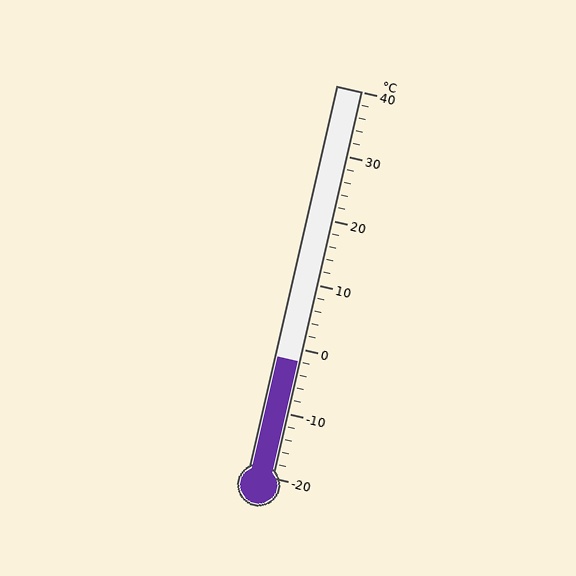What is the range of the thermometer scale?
The thermometer scale ranges from -20°C to 40°C.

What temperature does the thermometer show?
The thermometer shows approximately -2°C.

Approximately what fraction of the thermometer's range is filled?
The thermometer is filled to approximately 30% of its range.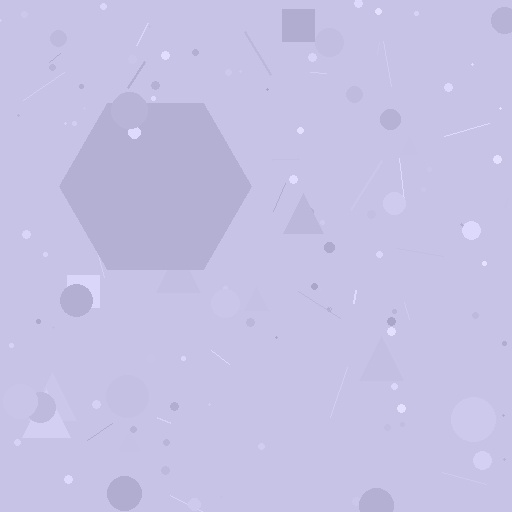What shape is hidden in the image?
A hexagon is hidden in the image.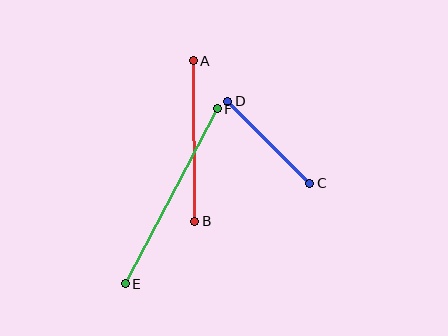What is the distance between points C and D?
The distance is approximately 116 pixels.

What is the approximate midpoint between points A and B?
The midpoint is at approximately (194, 141) pixels.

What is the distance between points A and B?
The distance is approximately 161 pixels.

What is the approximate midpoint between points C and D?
The midpoint is at approximately (269, 142) pixels.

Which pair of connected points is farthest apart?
Points E and F are farthest apart.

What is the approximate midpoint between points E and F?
The midpoint is at approximately (171, 196) pixels.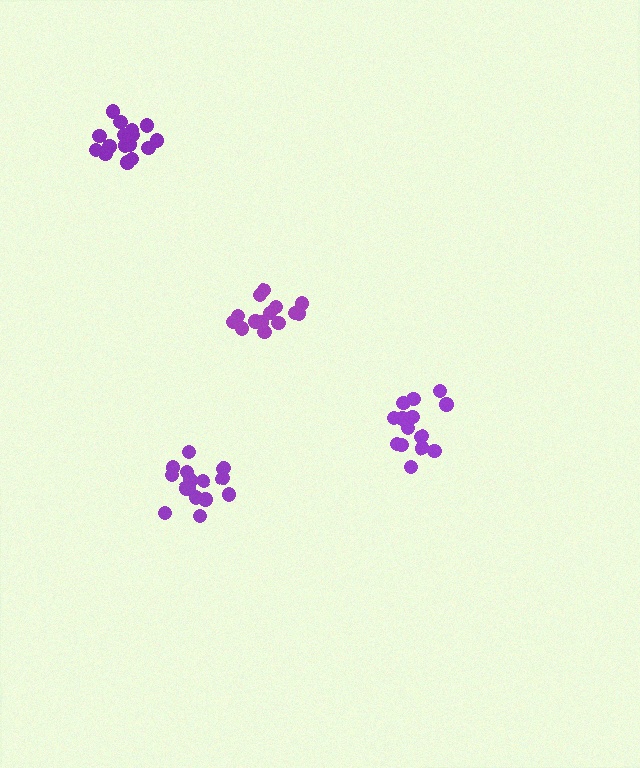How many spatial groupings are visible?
There are 4 spatial groupings.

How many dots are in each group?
Group 1: 14 dots, Group 2: 14 dots, Group 3: 16 dots, Group 4: 16 dots (60 total).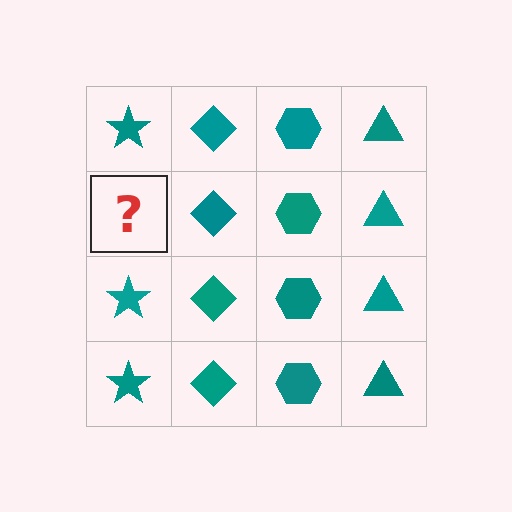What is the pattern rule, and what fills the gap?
The rule is that each column has a consistent shape. The gap should be filled with a teal star.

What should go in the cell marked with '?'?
The missing cell should contain a teal star.